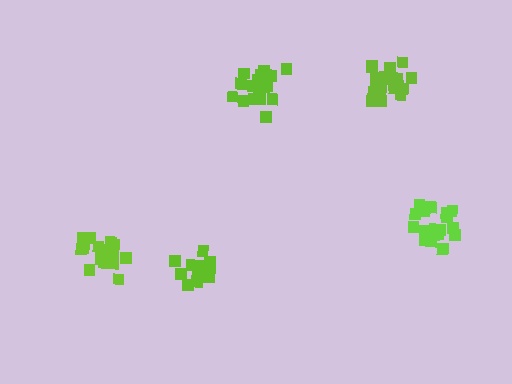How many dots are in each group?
Group 1: 21 dots, Group 2: 17 dots, Group 3: 19 dots, Group 4: 19 dots, Group 5: 20 dots (96 total).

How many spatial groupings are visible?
There are 5 spatial groupings.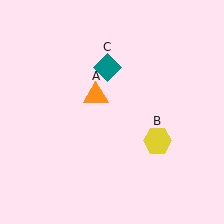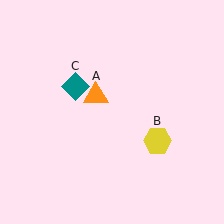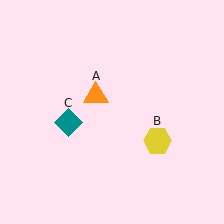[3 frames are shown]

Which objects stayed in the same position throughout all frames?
Orange triangle (object A) and yellow hexagon (object B) remained stationary.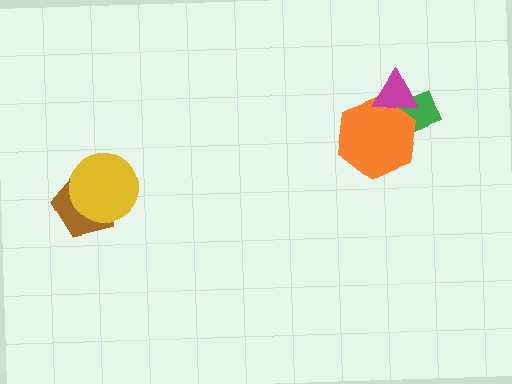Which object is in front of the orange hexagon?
The magenta triangle is in front of the orange hexagon.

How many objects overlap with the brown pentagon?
1 object overlaps with the brown pentagon.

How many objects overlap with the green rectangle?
2 objects overlap with the green rectangle.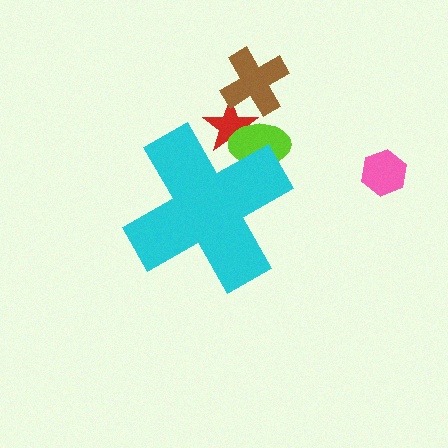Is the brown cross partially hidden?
No, the brown cross is fully visible.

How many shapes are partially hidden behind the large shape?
2 shapes are partially hidden.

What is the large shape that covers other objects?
A cyan cross.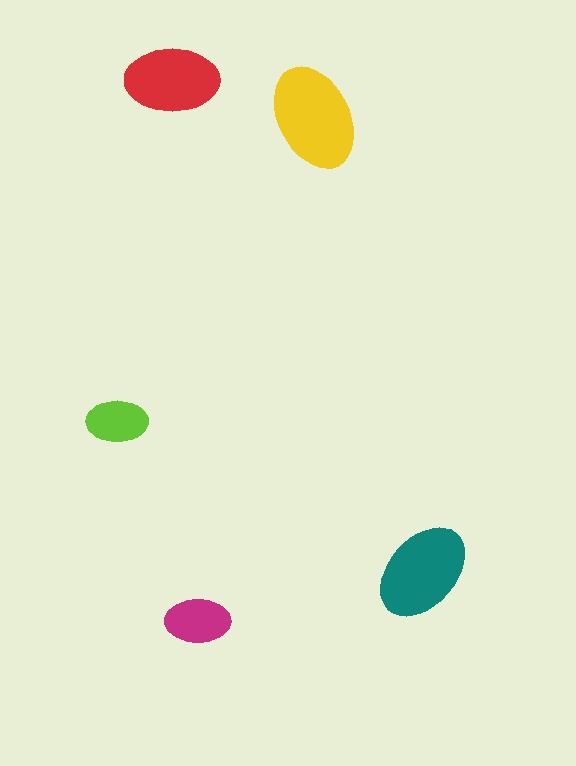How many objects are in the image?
There are 5 objects in the image.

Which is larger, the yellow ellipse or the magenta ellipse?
The yellow one.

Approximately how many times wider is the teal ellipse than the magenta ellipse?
About 1.5 times wider.